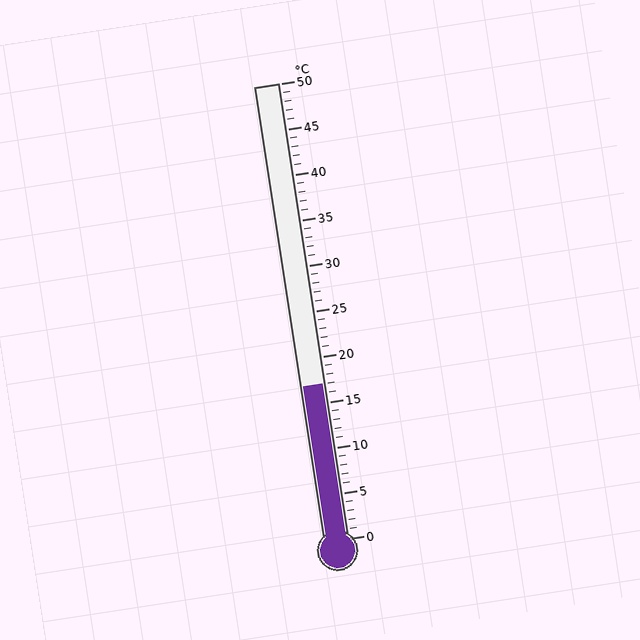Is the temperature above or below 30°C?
The temperature is below 30°C.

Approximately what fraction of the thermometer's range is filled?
The thermometer is filled to approximately 35% of its range.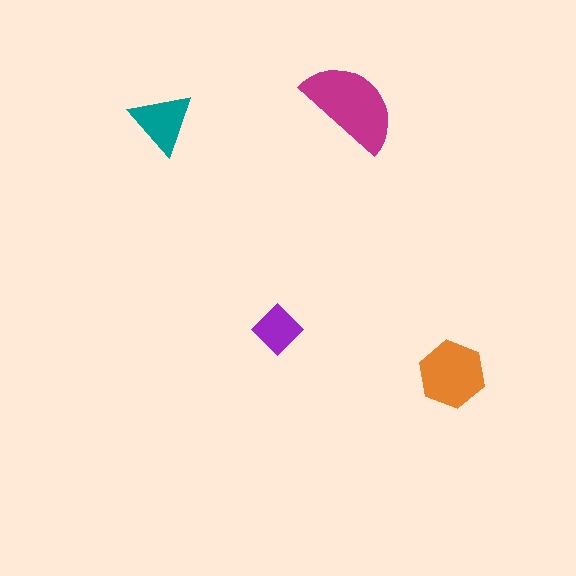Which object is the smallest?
The purple diamond.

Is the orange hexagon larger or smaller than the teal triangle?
Larger.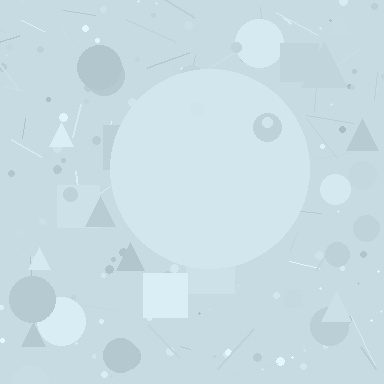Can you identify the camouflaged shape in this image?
The camouflaged shape is a circle.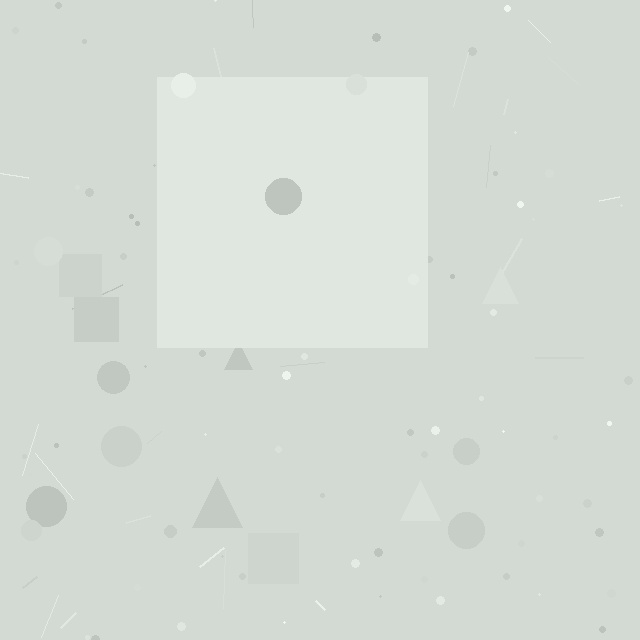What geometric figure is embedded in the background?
A square is embedded in the background.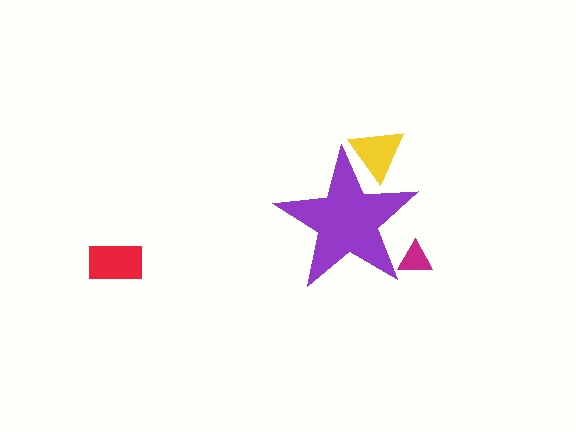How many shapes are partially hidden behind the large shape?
2 shapes are partially hidden.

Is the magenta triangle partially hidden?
Yes, the magenta triangle is partially hidden behind the purple star.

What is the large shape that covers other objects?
A purple star.